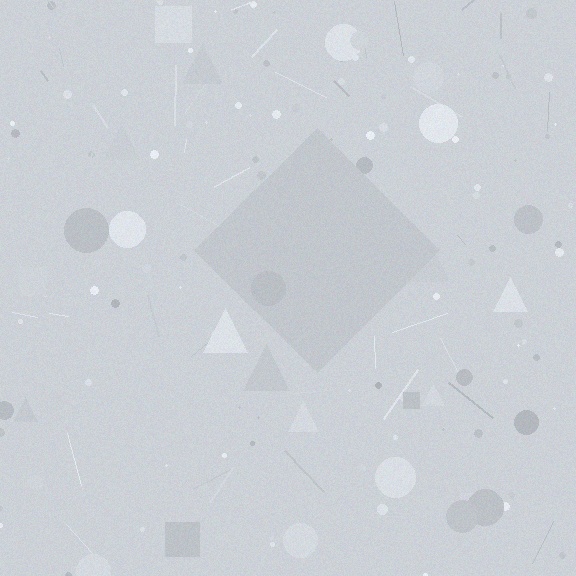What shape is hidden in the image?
A diamond is hidden in the image.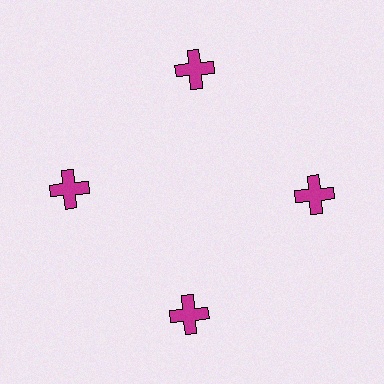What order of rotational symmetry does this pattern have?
This pattern has 4-fold rotational symmetry.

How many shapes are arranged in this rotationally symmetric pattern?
There are 4 shapes, arranged in 4 groups of 1.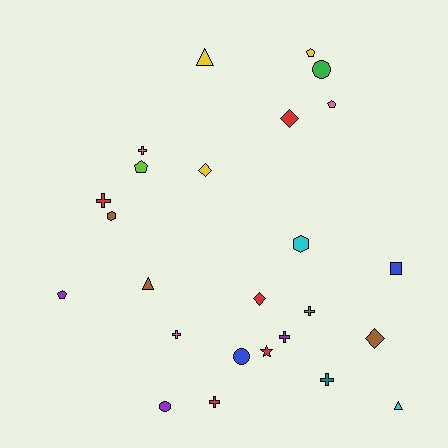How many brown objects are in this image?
There are 3 brown objects.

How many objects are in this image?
There are 25 objects.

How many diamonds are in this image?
There are 4 diamonds.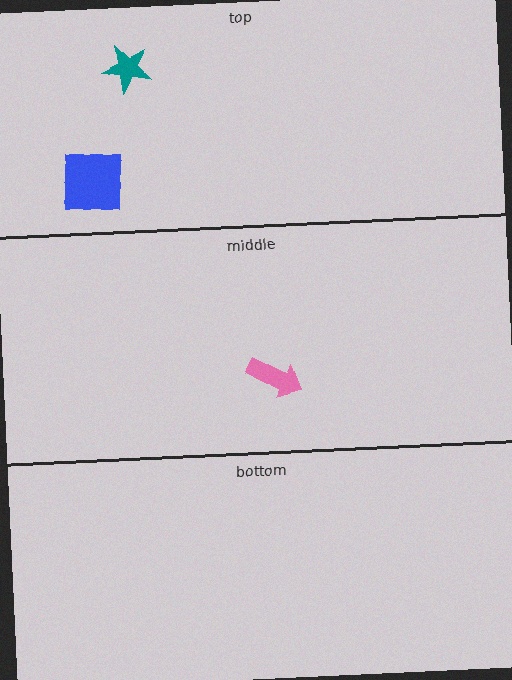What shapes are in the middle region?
The pink arrow.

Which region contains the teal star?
The top region.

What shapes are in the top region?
The blue square, the teal star.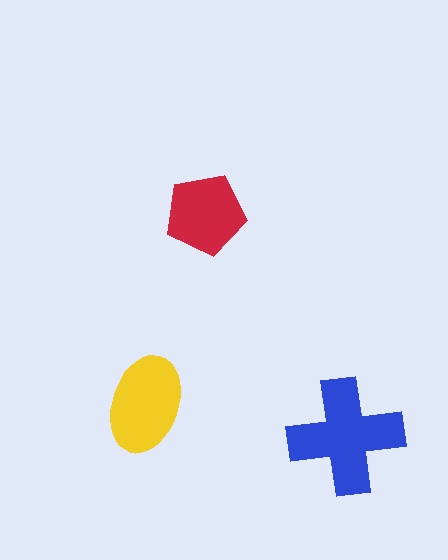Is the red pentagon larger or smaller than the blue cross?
Smaller.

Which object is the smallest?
The red pentagon.